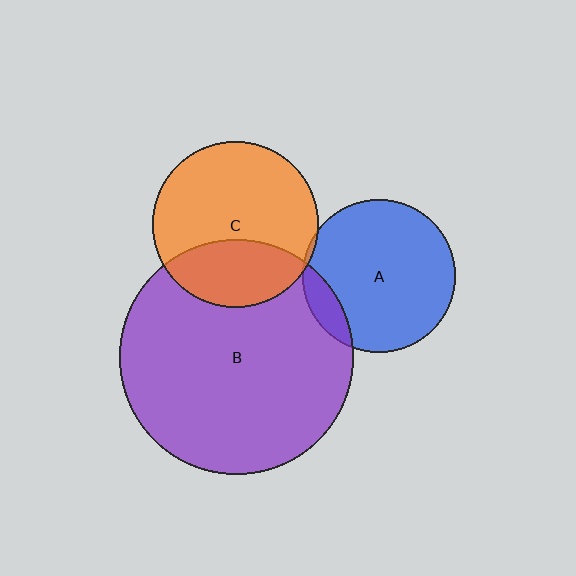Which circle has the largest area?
Circle B (purple).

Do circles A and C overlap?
Yes.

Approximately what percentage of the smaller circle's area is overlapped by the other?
Approximately 5%.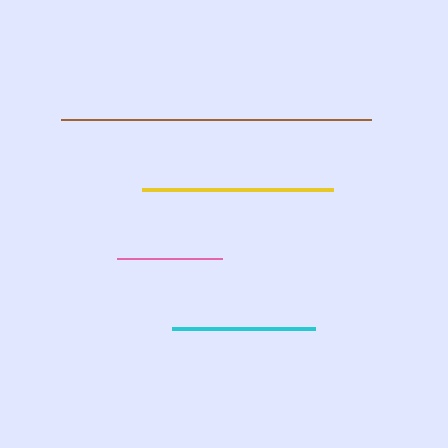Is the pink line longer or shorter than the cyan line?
The cyan line is longer than the pink line.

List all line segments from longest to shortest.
From longest to shortest: brown, yellow, cyan, pink.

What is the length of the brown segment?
The brown segment is approximately 310 pixels long.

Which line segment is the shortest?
The pink line is the shortest at approximately 105 pixels.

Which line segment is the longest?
The brown line is the longest at approximately 310 pixels.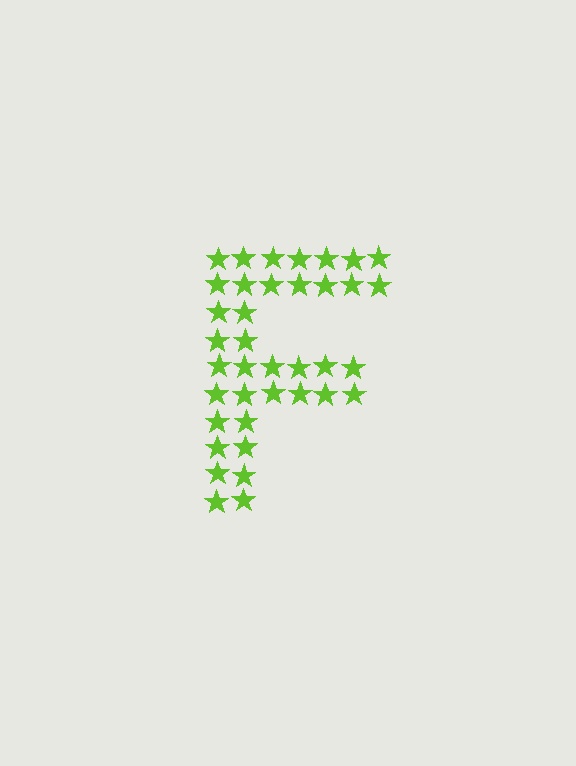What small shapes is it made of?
It is made of small stars.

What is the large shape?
The large shape is the letter F.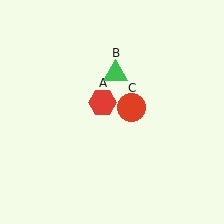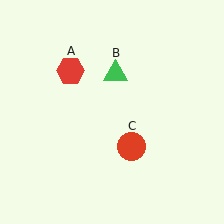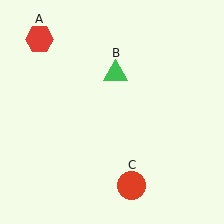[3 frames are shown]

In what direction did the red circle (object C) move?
The red circle (object C) moved down.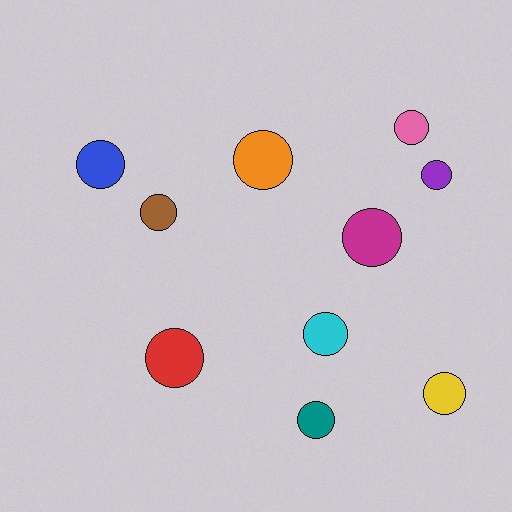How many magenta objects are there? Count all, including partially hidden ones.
There is 1 magenta object.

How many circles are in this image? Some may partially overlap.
There are 10 circles.